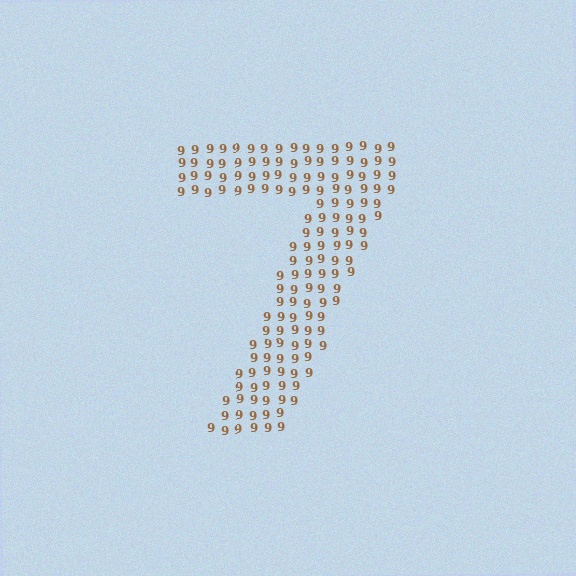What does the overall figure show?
The overall figure shows the digit 7.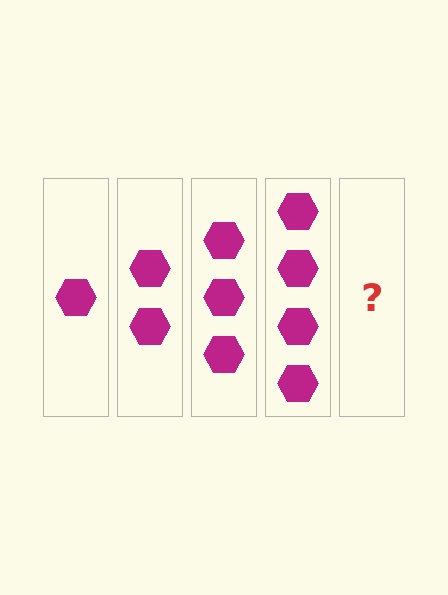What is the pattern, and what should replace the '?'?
The pattern is that each step adds one more hexagon. The '?' should be 5 hexagons.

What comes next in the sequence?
The next element should be 5 hexagons.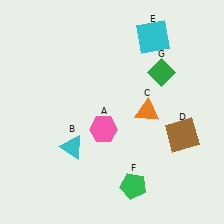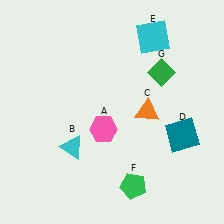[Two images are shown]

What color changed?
The square (D) changed from brown in Image 1 to teal in Image 2.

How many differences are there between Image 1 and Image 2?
There is 1 difference between the two images.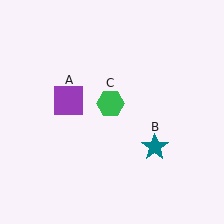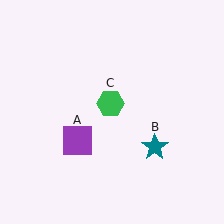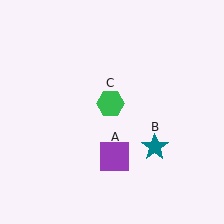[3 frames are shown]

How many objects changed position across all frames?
1 object changed position: purple square (object A).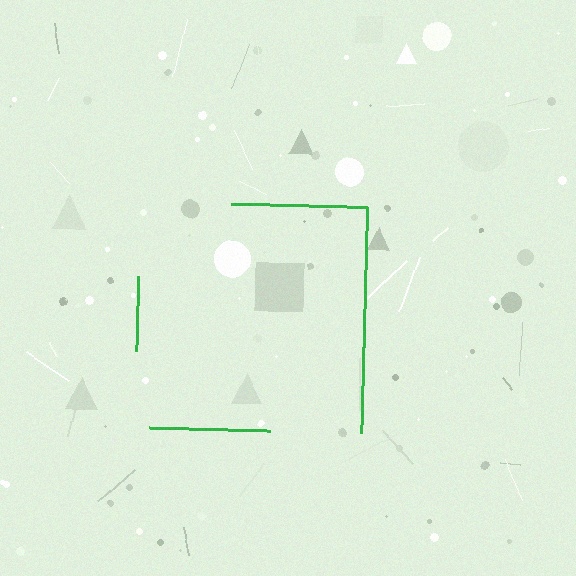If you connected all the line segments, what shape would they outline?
They would outline a square.